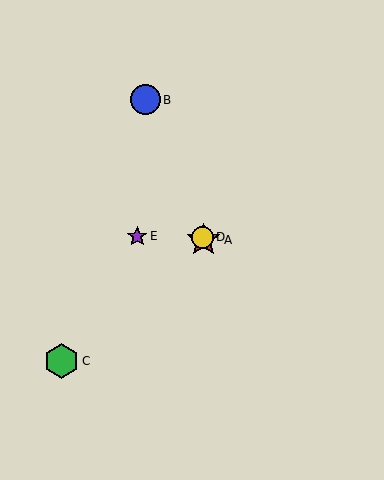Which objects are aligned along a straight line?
Objects A, B, D are aligned along a straight line.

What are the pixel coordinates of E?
Object E is at (137, 236).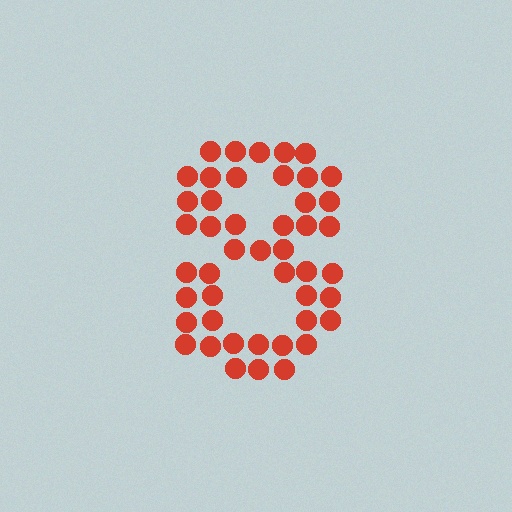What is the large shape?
The large shape is the digit 8.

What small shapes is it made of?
It is made of small circles.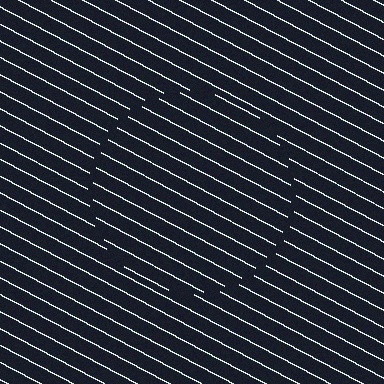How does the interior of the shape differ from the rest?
The interior of the shape contains the same grating, shifted by half a period — the contour is defined by the phase discontinuity where line-ends from the inner and outer gratings abut.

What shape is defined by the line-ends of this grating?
An illusory circle. The interior of the shape contains the same grating, shifted by half a period — the contour is defined by the phase discontinuity where line-ends from the inner and outer gratings abut.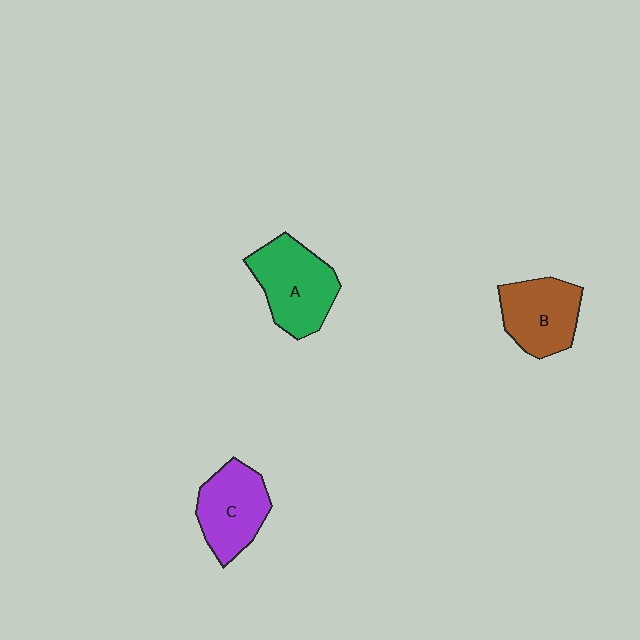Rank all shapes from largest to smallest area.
From largest to smallest: A (green), C (purple), B (brown).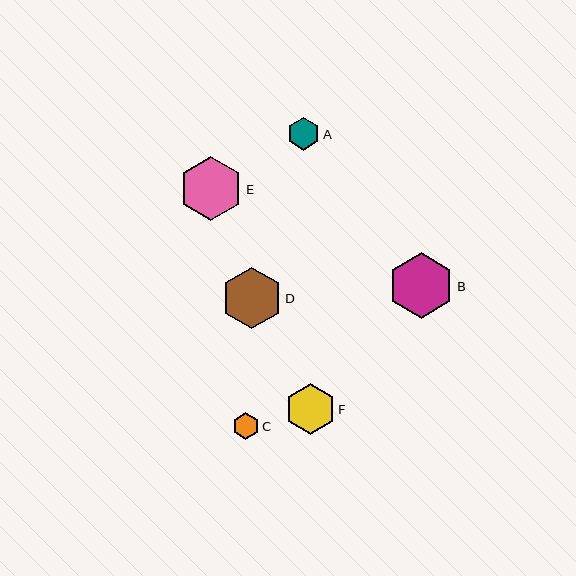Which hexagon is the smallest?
Hexagon C is the smallest with a size of approximately 27 pixels.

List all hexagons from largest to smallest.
From largest to smallest: B, E, D, F, A, C.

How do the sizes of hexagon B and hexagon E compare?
Hexagon B and hexagon E are approximately the same size.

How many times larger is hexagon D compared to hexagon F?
Hexagon D is approximately 1.2 times the size of hexagon F.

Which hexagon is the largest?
Hexagon B is the largest with a size of approximately 66 pixels.